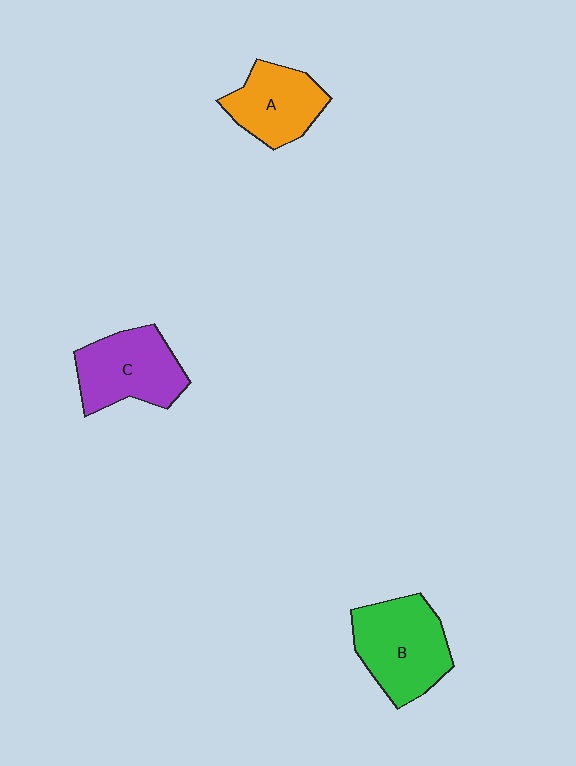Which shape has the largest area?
Shape B (green).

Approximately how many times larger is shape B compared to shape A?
Approximately 1.3 times.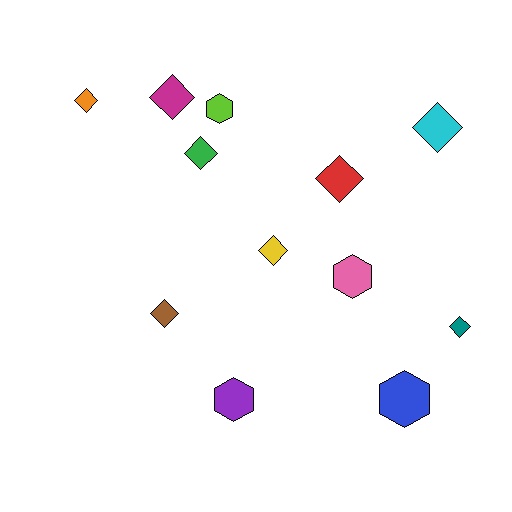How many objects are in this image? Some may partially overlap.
There are 12 objects.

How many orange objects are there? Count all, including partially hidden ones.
There is 1 orange object.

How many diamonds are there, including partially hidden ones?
There are 8 diamonds.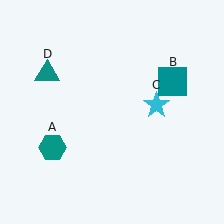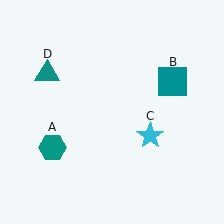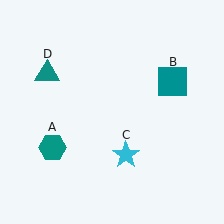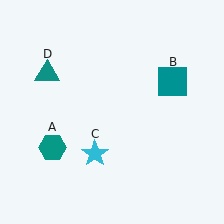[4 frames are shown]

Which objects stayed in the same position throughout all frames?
Teal hexagon (object A) and teal square (object B) and teal triangle (object D) remained stationary.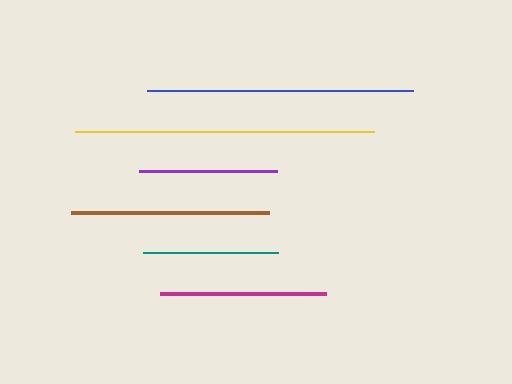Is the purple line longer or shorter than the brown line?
The brown line is longer than the purple line.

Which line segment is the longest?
The yellow line is the longest at approximately 300 pixels.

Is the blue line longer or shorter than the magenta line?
The blue line is longer than the magenta line.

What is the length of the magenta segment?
The magenta segment is approximately 167 pixels long.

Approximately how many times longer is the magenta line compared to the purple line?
The magenta line is approximately 1.2 times the length of the purple line.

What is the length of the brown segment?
The brown segment is approximately 199 pixels long.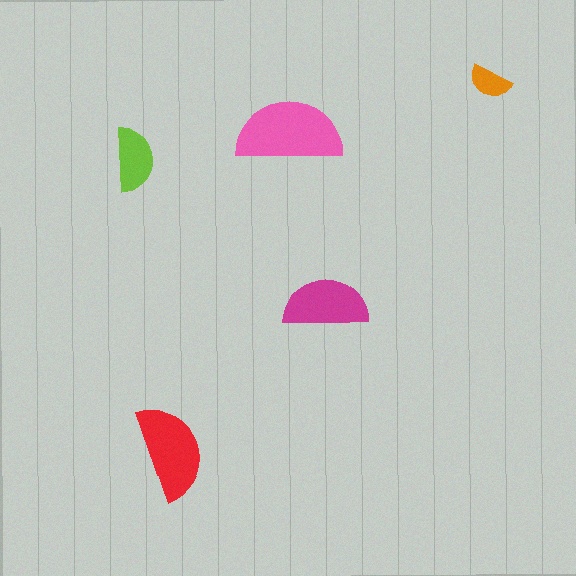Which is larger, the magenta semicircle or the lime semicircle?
The magenta one.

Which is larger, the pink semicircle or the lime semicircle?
The pink one.